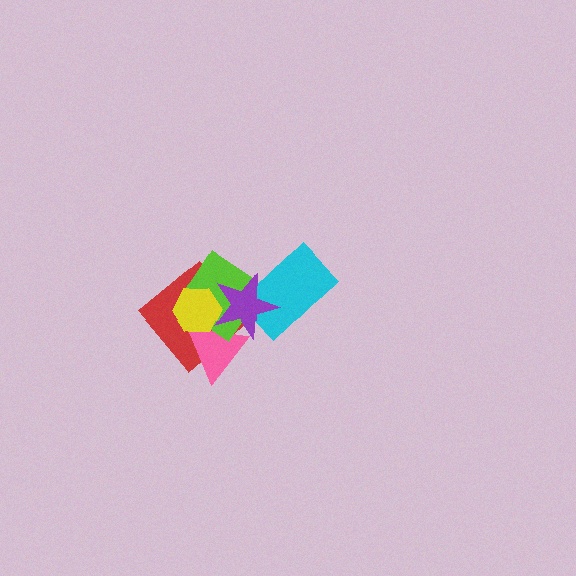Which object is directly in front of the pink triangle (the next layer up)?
The lime diamond is directly in front of the pink triangle.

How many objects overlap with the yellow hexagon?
4 objects overlap with the yellow hexagon.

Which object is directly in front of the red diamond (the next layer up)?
The pink triangle is directly in front of the red diamond.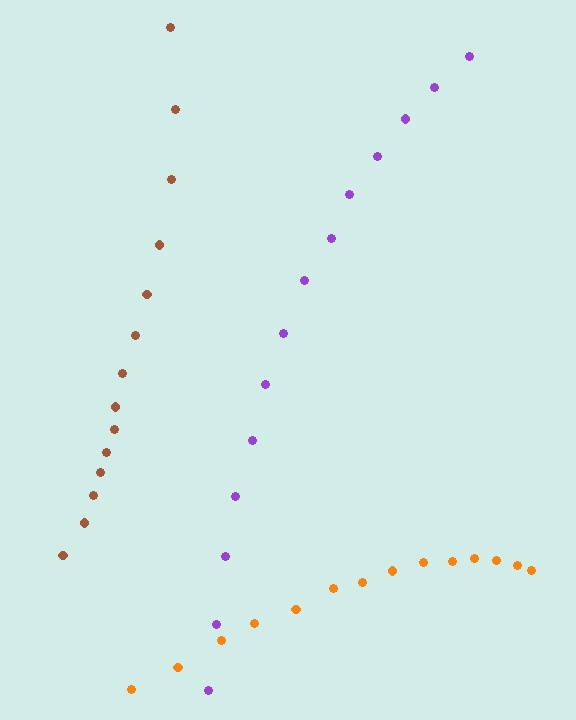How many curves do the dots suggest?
There are 3 distinct paths.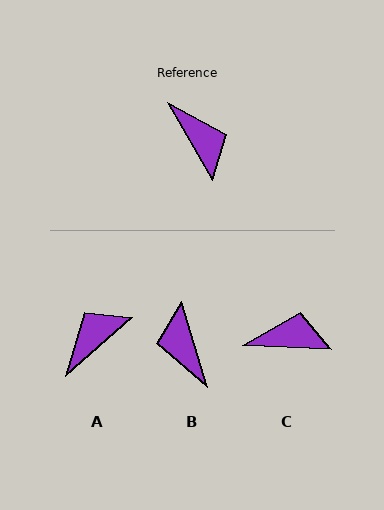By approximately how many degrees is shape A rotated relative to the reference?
Approximately 102 degrees counter-clockwise.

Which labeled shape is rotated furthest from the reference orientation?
B, about 167 degrees away.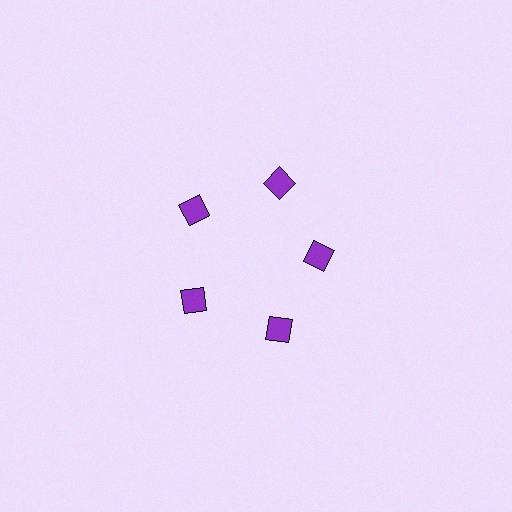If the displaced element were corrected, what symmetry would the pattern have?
It would have 5-fold rotational symmetry — the pattern would map onto itself every 72 degrees.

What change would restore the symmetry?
The symmetry would be restored by moving it outward, back onto the ring so that all 5 squares sit at equal angles and equal distance from the center.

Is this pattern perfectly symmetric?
No. The 5 purple squares are arranged in a ring, but one element near the 3 o'clock position is pulled inward toward the center, breaking the 5-fold rotational symmetry.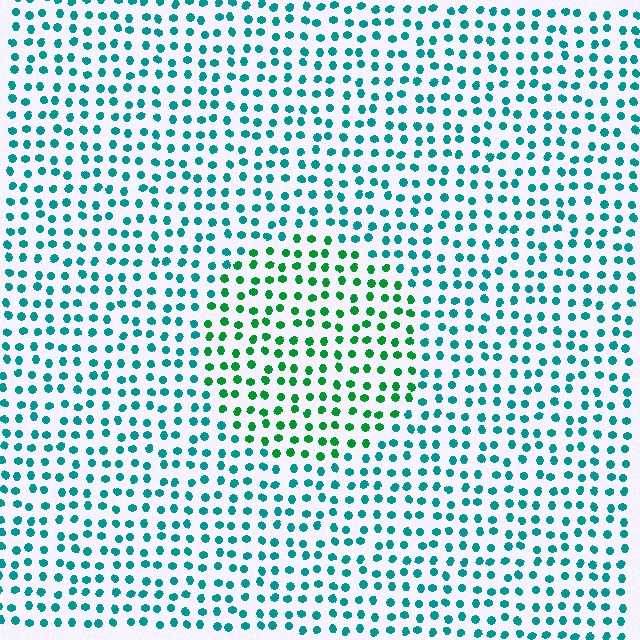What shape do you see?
I see a circle.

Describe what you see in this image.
The image is filled with small teal elements in a uniform arrangement. A circle-shaped region is visible where the elements are tinted to a slightly different hue, forming a subtle color boundary.